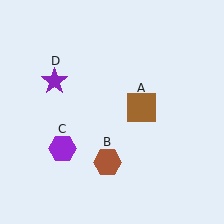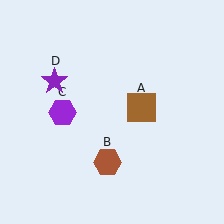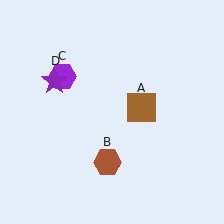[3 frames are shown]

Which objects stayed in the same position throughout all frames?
Brown square (object A) and brown hexagon (object B) and purple star (object D) remained stationary.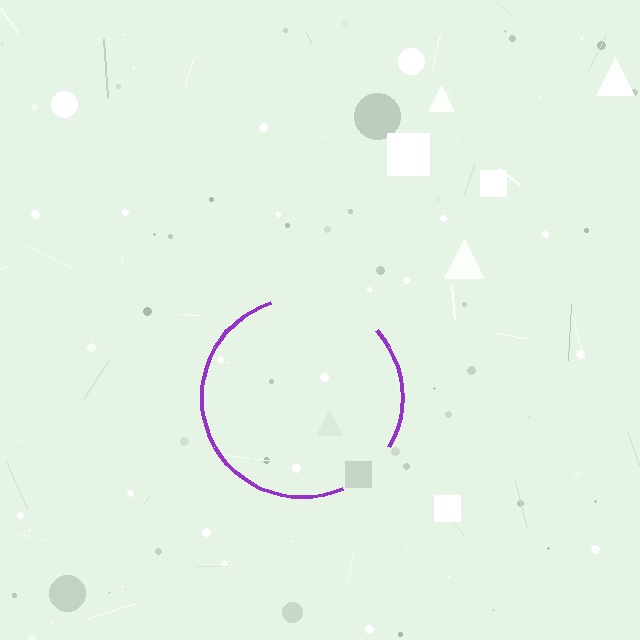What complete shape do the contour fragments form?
The contour fragments form a circle.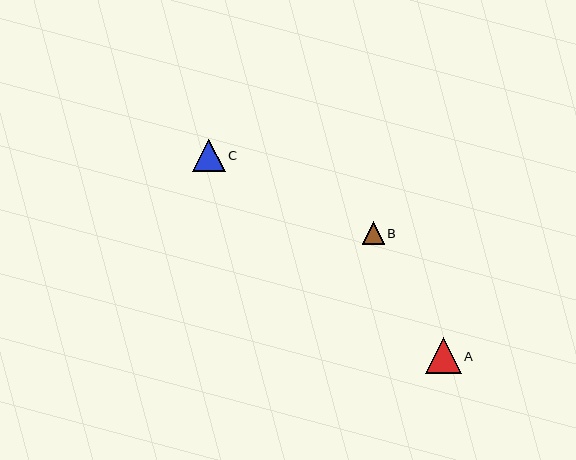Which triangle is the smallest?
Triangle B is the smallest with a size of approximately 22 pixels.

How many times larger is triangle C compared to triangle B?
Triangle C is approximately 1.5 times the size of triangle B.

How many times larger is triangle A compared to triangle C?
Triangle A is approximately 1.1 times the size of triangle C.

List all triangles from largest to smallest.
From largest to smallest: A, C, B.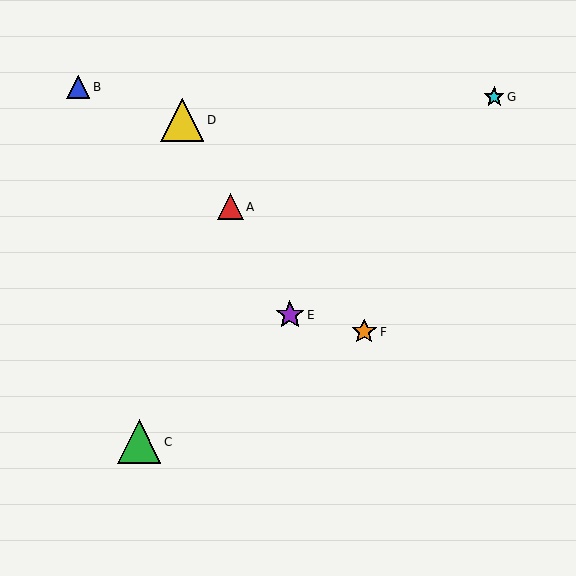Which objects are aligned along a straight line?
Objects A, D, E are aligned along a straight line.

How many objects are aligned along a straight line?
3 objects (A, D, E) are aligned along a straight line.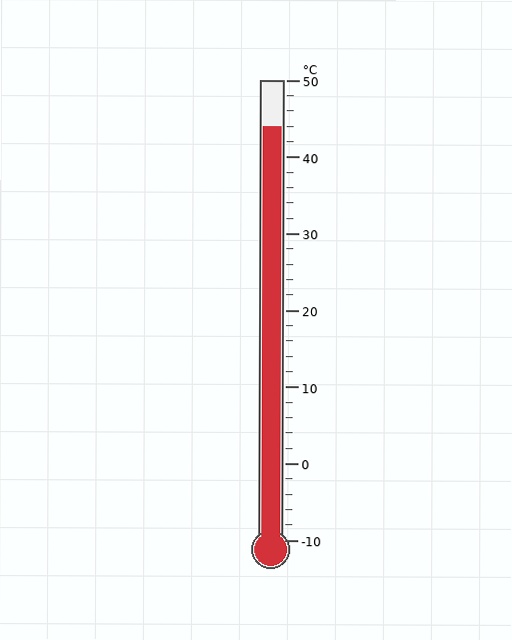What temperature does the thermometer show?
The thermometer shows approximately 44°C.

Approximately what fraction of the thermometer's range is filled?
The thermometer is filled to approximately 90% of its range.